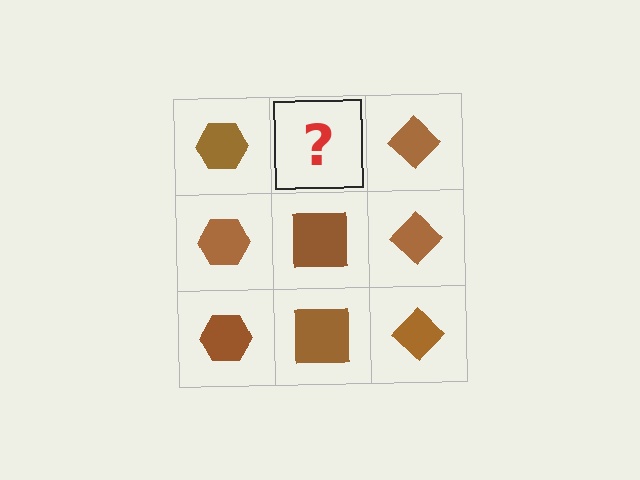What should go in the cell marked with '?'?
The missing cell should contain a brown square.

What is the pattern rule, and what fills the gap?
The rule is that each column has a consistent shape. The gap should be filled with a brown square.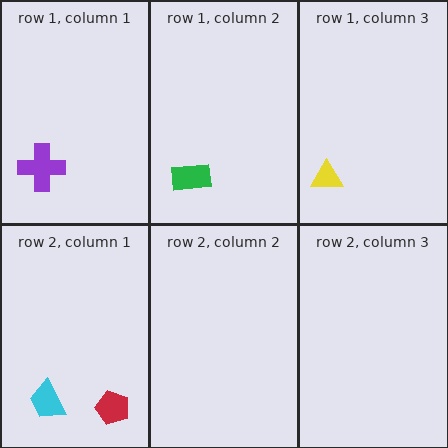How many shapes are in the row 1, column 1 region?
1.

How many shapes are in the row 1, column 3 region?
1.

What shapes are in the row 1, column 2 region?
The green rectangle.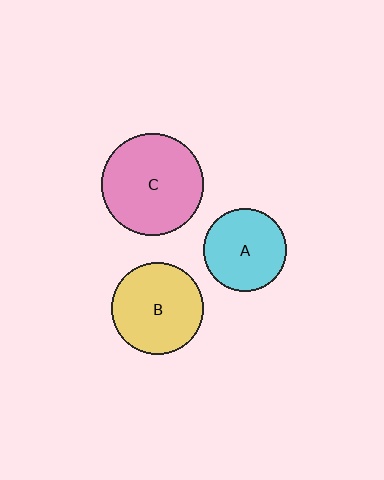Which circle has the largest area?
Circle C (pink).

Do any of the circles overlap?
No, none of the circles overlap.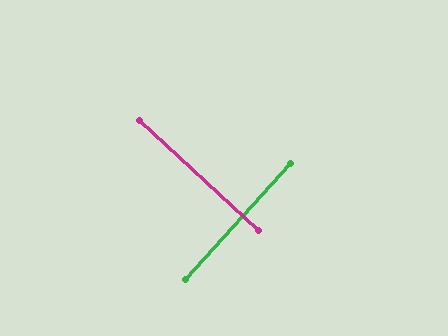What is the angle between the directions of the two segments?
Approximately 90 degrees.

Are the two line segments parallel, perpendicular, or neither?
Perpendicular — they meet at approximately 90°.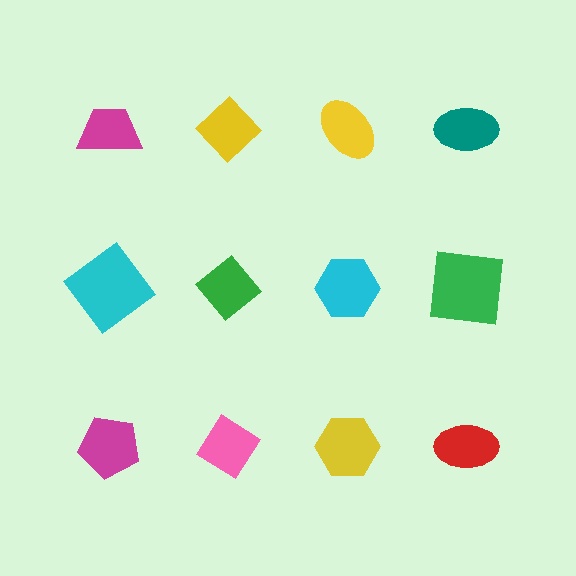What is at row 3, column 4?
A red ellipse.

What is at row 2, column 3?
A cyan hexagon.